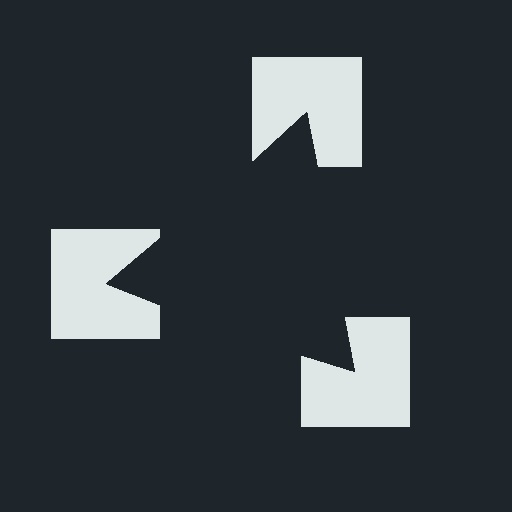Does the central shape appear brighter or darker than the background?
It typically appears slightly darker than the background, even though no actual brightness change is drawn.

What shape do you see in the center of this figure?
An illusory triangle — its edges are inferred from the aligned wedge cuts in the notched squares, not physically drawn.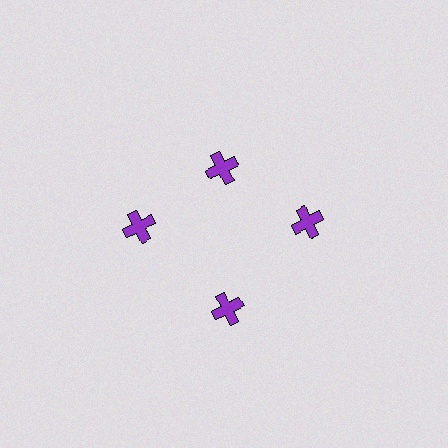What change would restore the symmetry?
The symmetry would be restored by moving it outward, back onto the ring so that all 4 crosses sit at equal angles and equal distance from the center.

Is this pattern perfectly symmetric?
No. The 4 purple crosses are arranged in a ring, but one element near the 12 o'clock position is pulled inward toward the center, breaking the 4-fold rotational symmetry.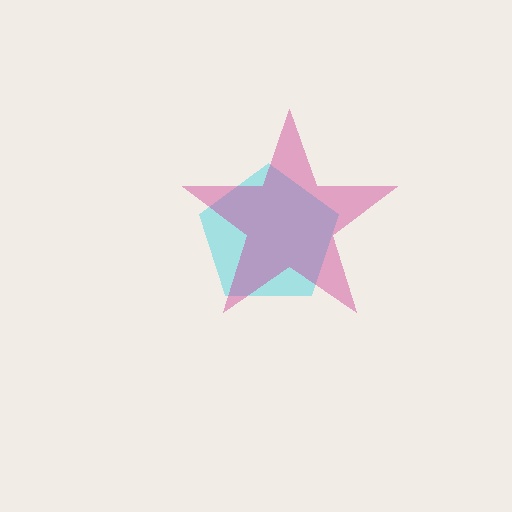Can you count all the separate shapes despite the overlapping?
Yes, there are 2 separate shapes.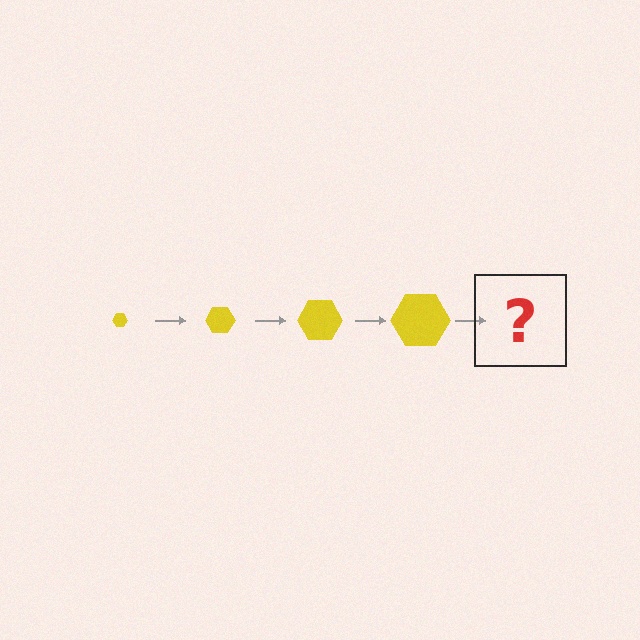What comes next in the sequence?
The next element should be a yellow hexagon, larger than the previous one.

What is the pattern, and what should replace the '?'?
The pattern is that the hexagon gets progressively larger each step. The '?' should be a yellow hexagon, larger than the previous one.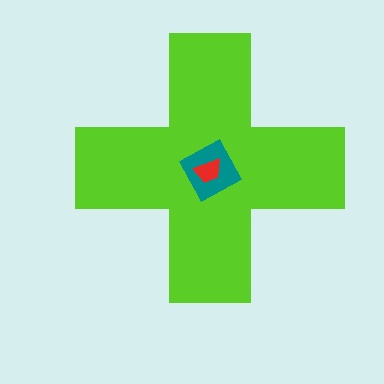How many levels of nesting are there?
3.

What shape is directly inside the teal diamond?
The red trapezoid.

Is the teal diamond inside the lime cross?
Yes.